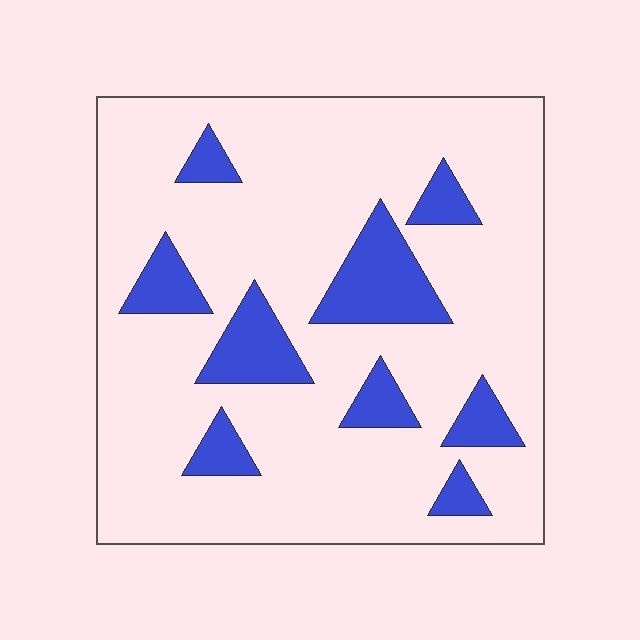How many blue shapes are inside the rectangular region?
9.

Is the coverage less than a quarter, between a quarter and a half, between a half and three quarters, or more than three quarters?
Less than a quarter.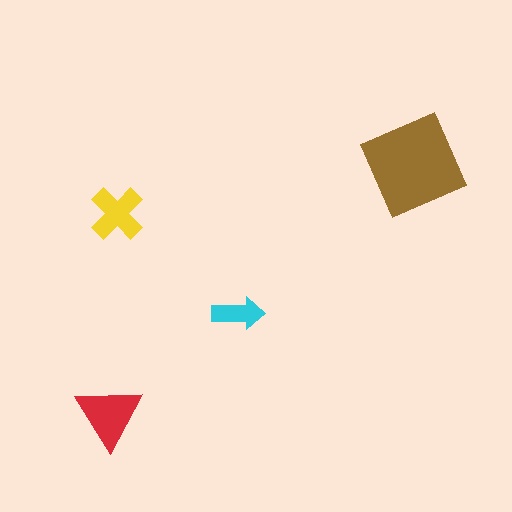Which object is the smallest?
The cyan arrow.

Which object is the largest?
The brown diamond.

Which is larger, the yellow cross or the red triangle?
The red triangle.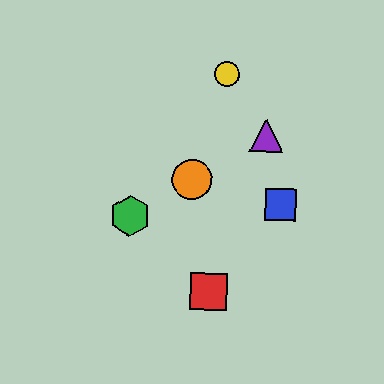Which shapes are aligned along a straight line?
The green hexagon, the purple triangle, the orange circle are aligned along a straight line.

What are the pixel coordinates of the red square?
The red square is at (208, 292).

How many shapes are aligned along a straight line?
3 shapes (the green hexagon, the purple triangle, the orange circle) are aligned along a straight line.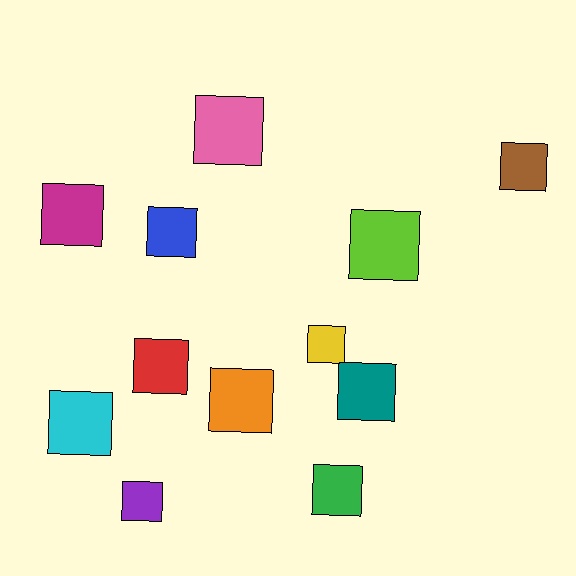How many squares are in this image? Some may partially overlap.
There are 12 squares.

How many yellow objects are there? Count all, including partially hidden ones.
There is 1 yellow object.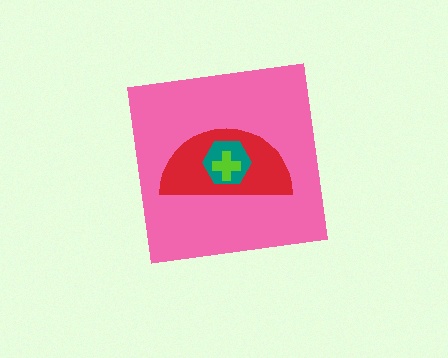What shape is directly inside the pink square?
The red semicircle.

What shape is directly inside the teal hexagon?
The lime cross.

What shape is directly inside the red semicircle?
The teal hexagon.